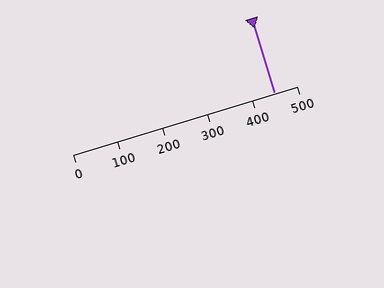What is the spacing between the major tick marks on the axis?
The major ticks are spaced 100 apart.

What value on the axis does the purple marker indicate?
The marker indicates approximately 450.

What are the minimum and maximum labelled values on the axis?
The axis runs from 0 to 500.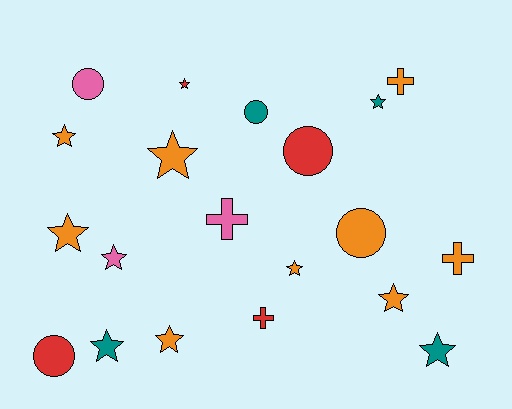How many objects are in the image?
There are 20 objects.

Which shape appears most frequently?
Star, with 11 objects.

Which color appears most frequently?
Orange, with 9 objects.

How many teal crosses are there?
There are no teal crosses.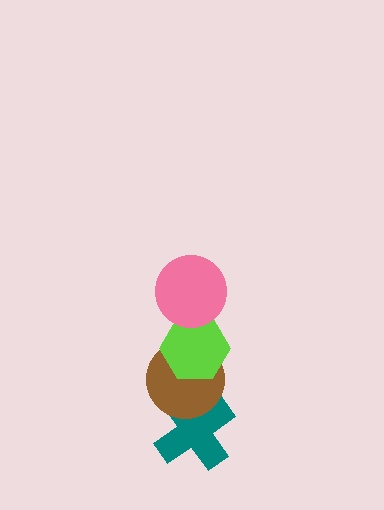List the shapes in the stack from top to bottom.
From top to bottom: the pink circle, the lime hexagon, the brown circle, the teal cross.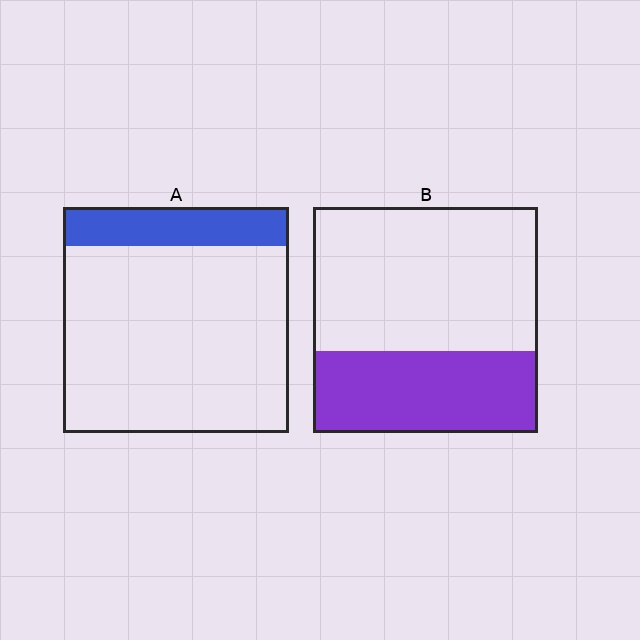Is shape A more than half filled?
No.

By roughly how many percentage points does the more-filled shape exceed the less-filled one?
By roughly 20 percentage points (B over A).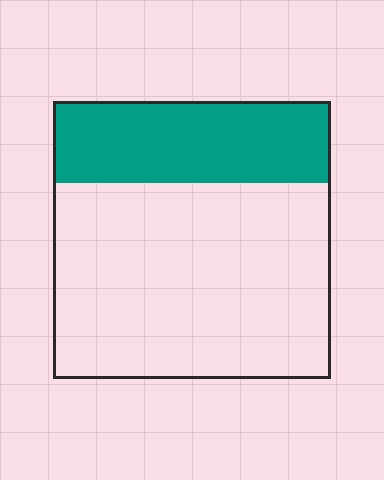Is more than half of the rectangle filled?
No.